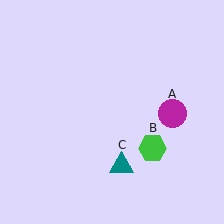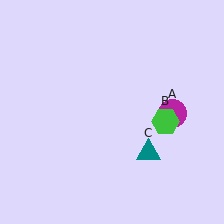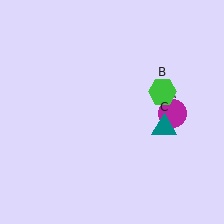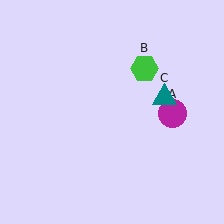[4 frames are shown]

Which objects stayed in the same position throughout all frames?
Magenta circle (object A) remained stationary.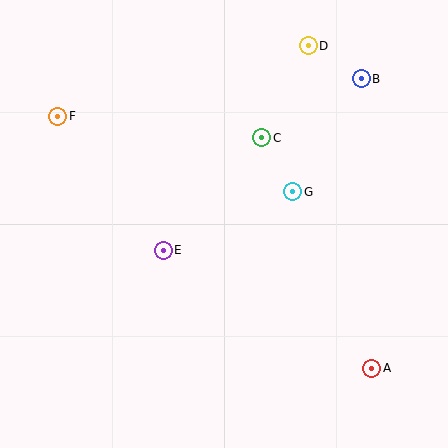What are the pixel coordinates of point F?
Point F is at (58, 116).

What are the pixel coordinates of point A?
Point A is at (372, 368).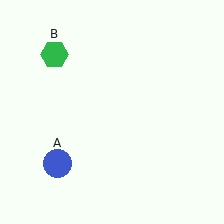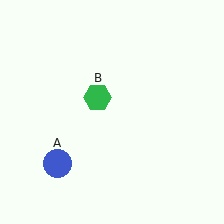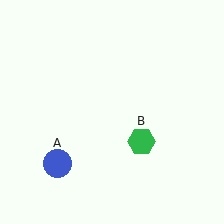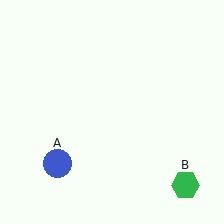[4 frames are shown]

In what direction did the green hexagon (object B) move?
The green hexagon (object B) moved down and to the right.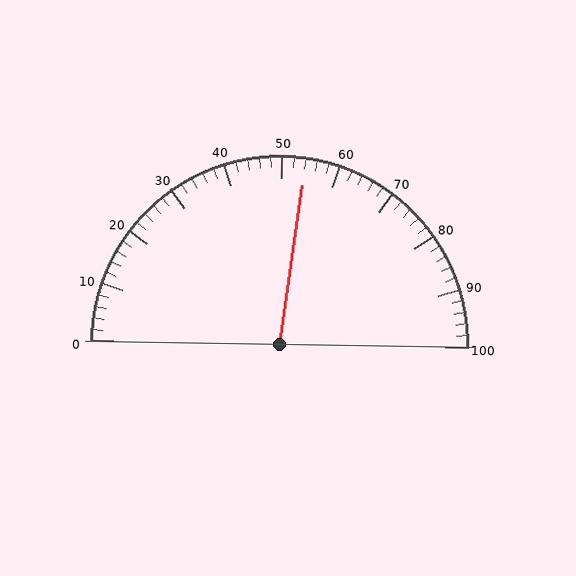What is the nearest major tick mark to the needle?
The nearest major tick mark is 50.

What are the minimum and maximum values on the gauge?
The gauge ranges from 0 to 100.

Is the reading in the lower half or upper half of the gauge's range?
The reading is in the upper half of the range (0 to 100).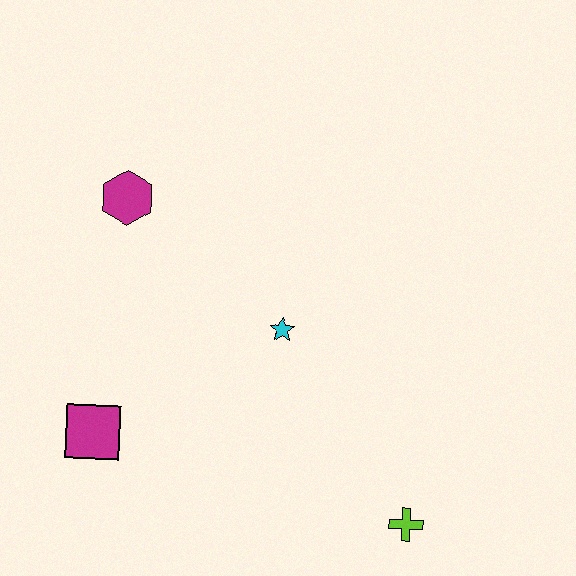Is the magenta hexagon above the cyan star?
Yes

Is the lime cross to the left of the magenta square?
No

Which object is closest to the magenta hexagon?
The cyan star is closest to the magenta hexagon.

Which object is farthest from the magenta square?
The lime cross is farthest from the magenta square.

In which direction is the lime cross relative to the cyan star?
The lime cross is below the cyan star.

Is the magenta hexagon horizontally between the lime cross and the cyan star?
No